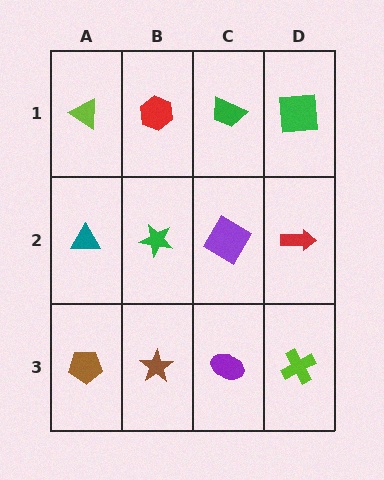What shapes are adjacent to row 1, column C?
A purple diamond (row 2, column C), a red hexagon (row 1, column B), a green square (row 1, column D).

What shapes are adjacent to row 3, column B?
A green star (row 2, column B), a brown pentagon (row 3, column A), a purple ellipse (row 3, column C).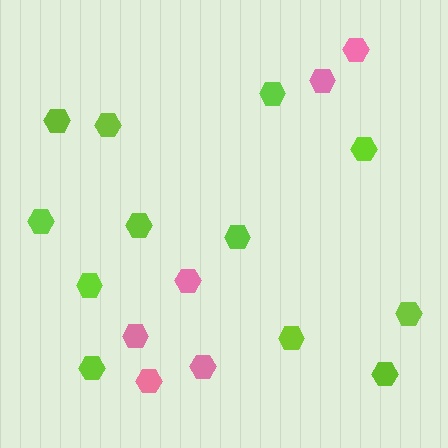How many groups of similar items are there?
There are 2 groups: one group of lime hexagons (12) and one group of pink hexagons (6).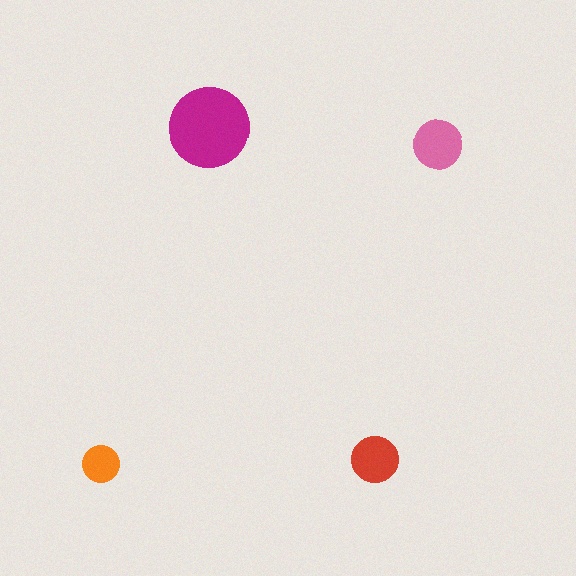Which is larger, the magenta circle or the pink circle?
The magenta one.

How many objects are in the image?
There are 4 objects in the image.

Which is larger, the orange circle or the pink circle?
The pink one.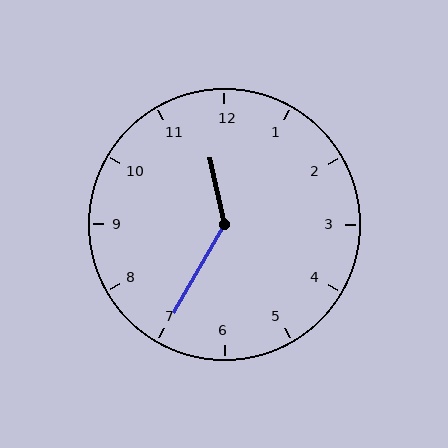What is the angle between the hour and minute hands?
Approximately 138 degrees.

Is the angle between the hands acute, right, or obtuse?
It is obtuse.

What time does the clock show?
11:35.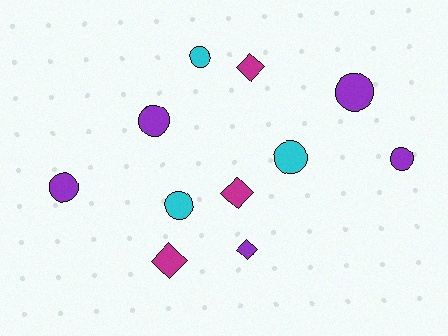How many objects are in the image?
There are 11 objects.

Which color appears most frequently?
Purple, with 5 objects.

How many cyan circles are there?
There are 3 cyan circles.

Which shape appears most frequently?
Circle, with 7 objects.